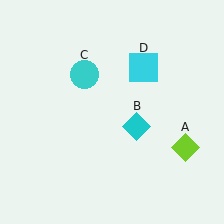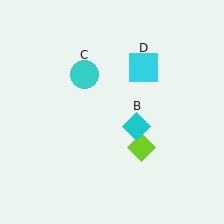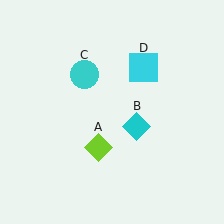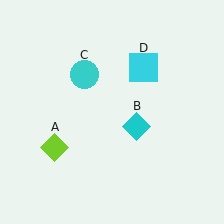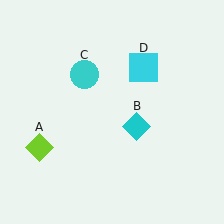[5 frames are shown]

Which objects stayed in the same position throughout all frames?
Cyan diamond (object B) and cyan circle (object C) and cyan square (object D) remained stationary.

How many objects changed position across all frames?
1 object changed position: lime diamond (object A).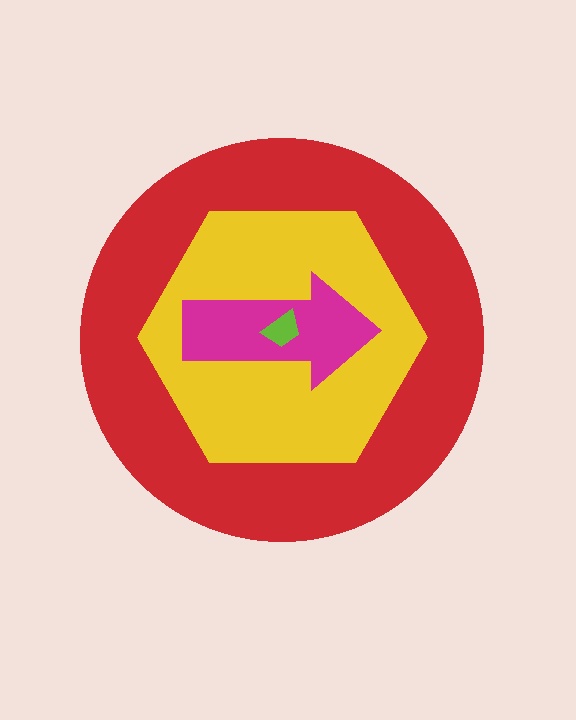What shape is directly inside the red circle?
The yellow hexagon.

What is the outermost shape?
The red circle.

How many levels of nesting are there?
4.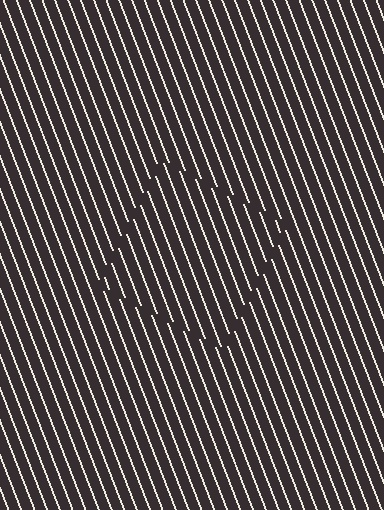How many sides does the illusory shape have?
4 sides — the line-ends trace a square.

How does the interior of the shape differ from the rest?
The interior of the shape contains the same grating, shifted by half a period — the contour is defined by the phase discontinuity where line-ends from the inner and outer gratings abut.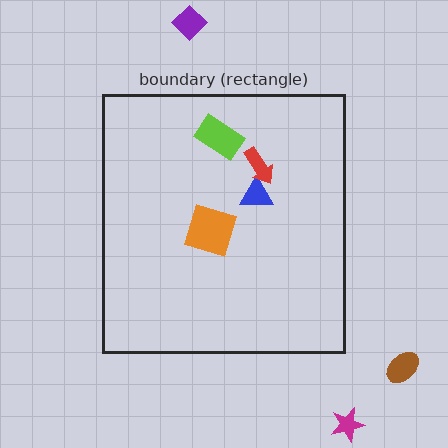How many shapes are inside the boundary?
4 inside, 3 outside.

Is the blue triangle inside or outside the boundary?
Inside.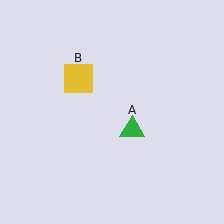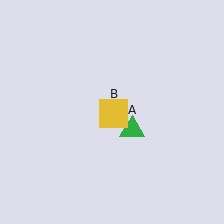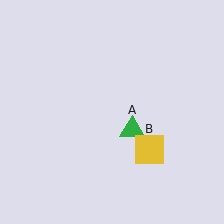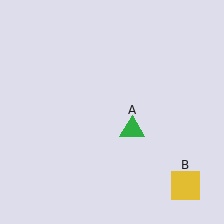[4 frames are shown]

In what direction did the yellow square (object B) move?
The yellow square (object B) moved down and to the right.